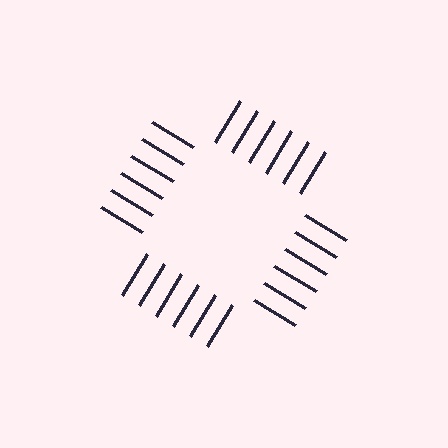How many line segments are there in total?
24 — 6 along each of the 4 edges.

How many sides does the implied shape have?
4 sides — the line-ends trace a square.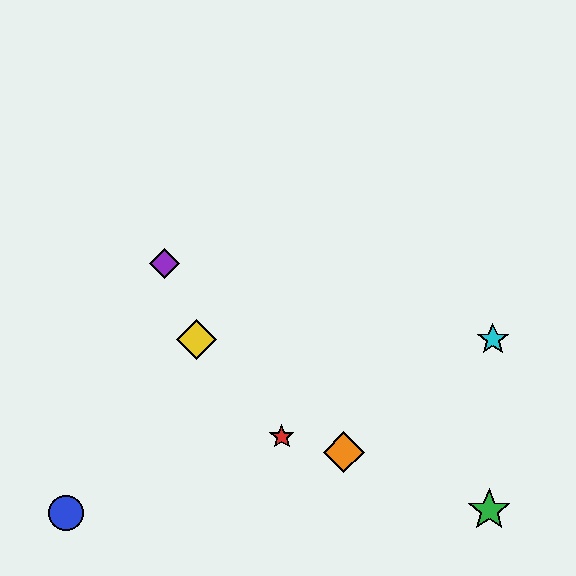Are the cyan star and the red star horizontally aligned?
No, the cyan star is at y≈339 and the red star is at y≈437.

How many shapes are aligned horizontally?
2 shapes (the yellow diamond, the cyan star) are aligned horizontally.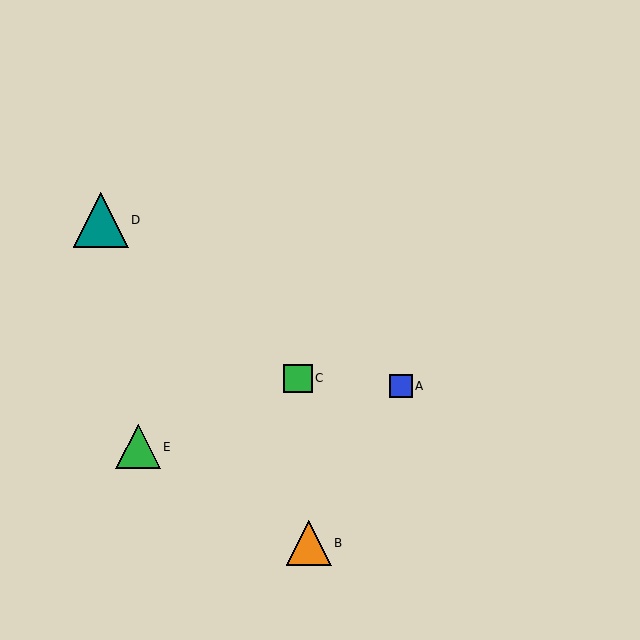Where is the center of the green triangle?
The center of the green triangle is at (138, 447).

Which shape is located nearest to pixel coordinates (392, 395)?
The blue square (labeled A) at (401, 386) is nearest to that location.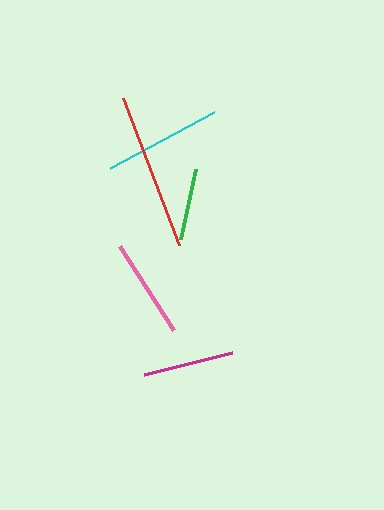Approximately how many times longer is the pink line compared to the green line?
The pink line is approximately 1.4 times the length of the green line.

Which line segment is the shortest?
The green line is the shortest at approximately 72 pixels.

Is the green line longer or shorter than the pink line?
The pink line is longer than the green line.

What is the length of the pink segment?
The pink segment is approximately 100 pixels long.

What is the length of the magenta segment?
The magenta segment is approximately 91 pixels long.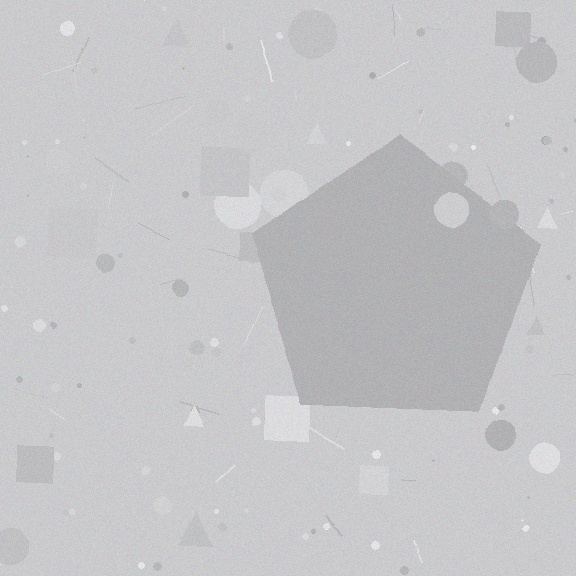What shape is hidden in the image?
A pentagon is hidden in the image.